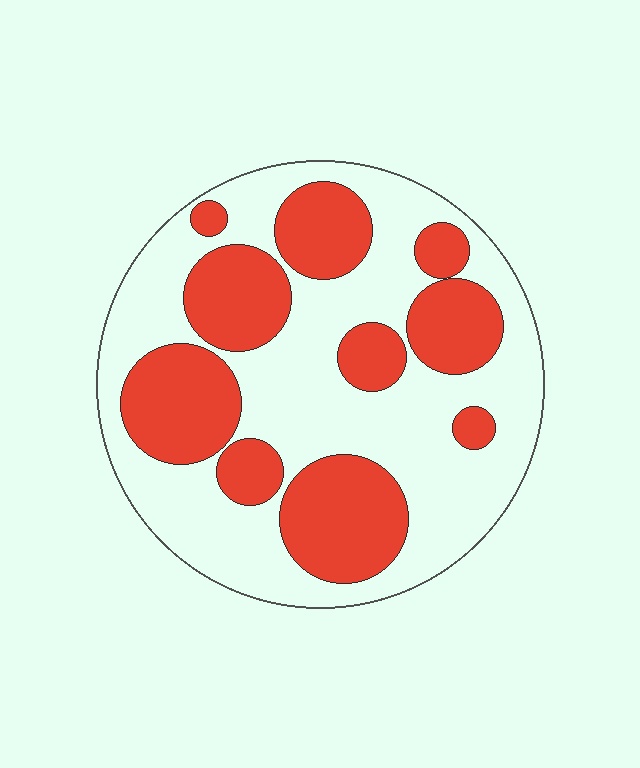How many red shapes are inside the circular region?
10.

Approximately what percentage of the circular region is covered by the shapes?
Approximately 40%.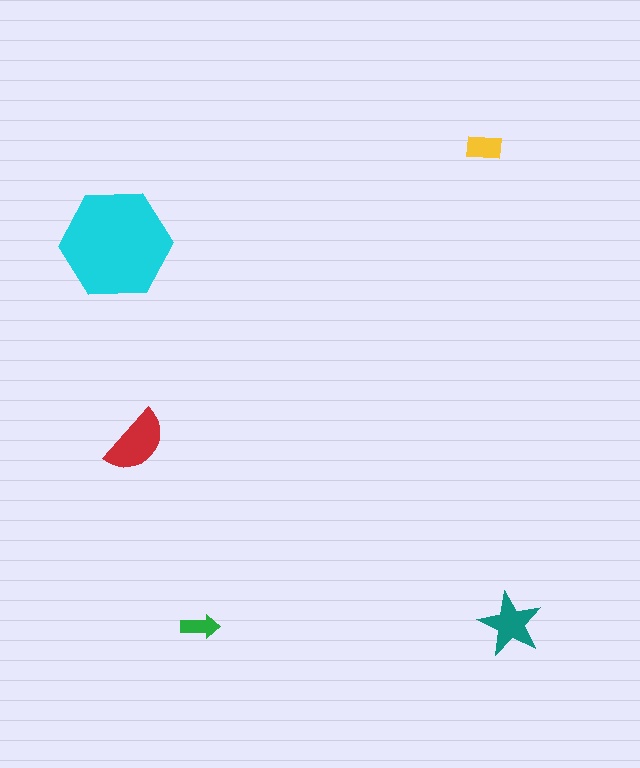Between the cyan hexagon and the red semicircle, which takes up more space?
The cyan hexagon.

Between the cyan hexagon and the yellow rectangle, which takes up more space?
The cyan hexagon.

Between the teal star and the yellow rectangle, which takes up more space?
The teal star.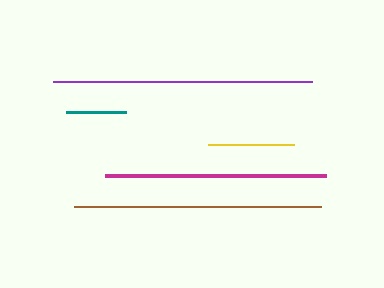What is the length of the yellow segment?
The yellow segment is approximately 86 pixels long.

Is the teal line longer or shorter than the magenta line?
The magenta line is longer than the teal line.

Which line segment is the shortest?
The teal line is the shortest at approximately 60 pixels.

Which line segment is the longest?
The purple line is the longest at approximately 260 pixels.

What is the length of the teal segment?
The teal segment is approximately 60 pixels long.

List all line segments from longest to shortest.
From longest to shortest: purple, brown, magenta, yellow, teal.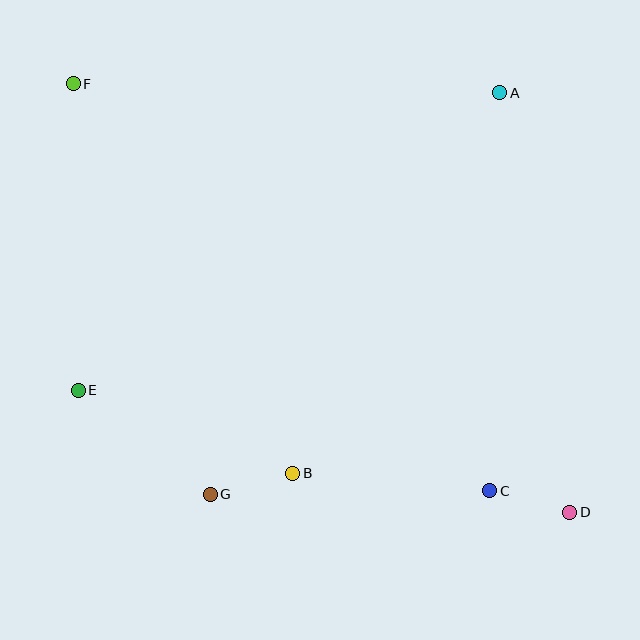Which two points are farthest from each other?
Points D and F are farthest from each other.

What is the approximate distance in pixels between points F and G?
The distance between F and G is approximately 432 pixels.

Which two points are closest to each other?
Points C and D are closest to each other.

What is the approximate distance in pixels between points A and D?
The distance between A and D is approximately 425 pixels.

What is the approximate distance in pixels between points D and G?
The distance between D and G is approximately 360 pixels.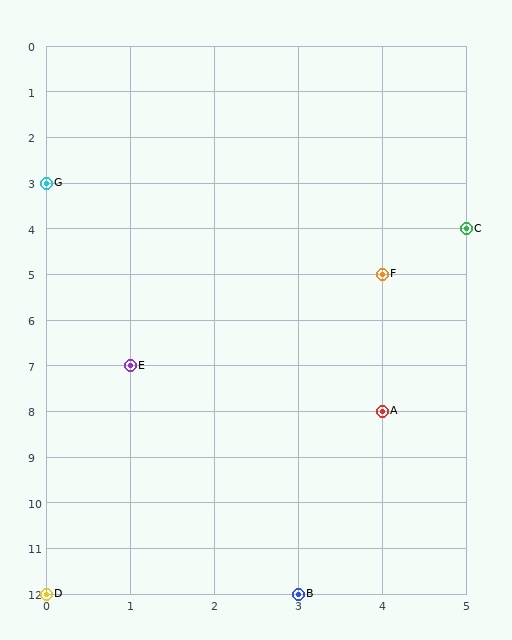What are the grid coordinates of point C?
Point C is at grid coordinates (5, 4).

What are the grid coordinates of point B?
Point B is at grid coordinates (3, 12).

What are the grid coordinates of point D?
Point D is at grid coordinates (0, 12).